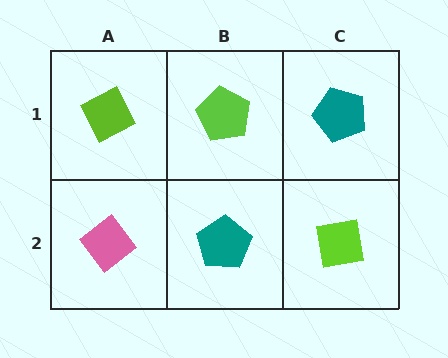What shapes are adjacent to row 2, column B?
A lime pentagon (row 1, column B), a pink diamond (row 2, column A), a lime square (row 2, column C).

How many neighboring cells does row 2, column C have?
2.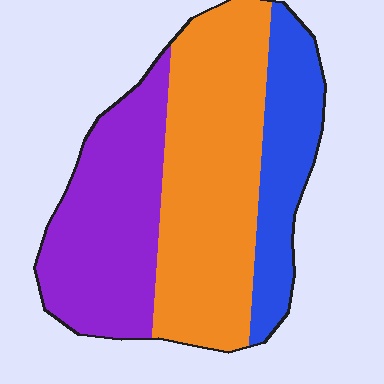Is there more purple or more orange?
Orange.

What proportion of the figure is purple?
Purple covers roughly 35% of the figure.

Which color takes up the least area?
Blue, at roughly 20%.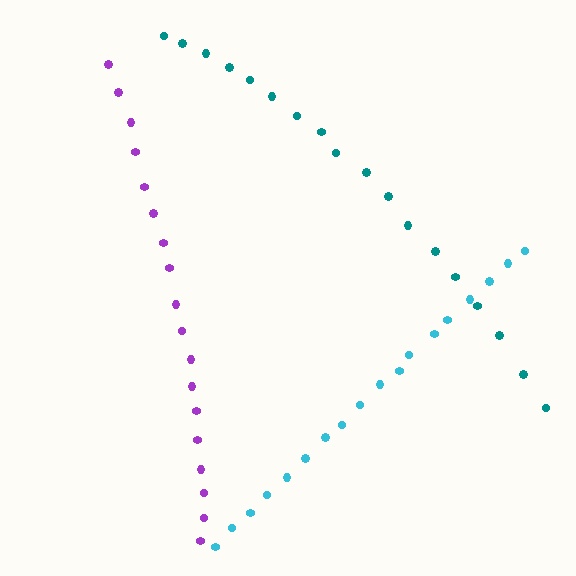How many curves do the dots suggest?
There are 3 distinct paths.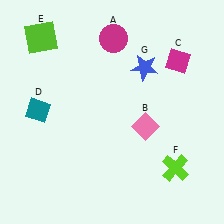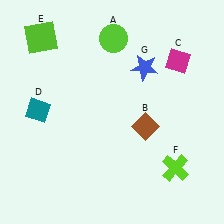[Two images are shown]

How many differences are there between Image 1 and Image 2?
There are 2 differences between the two images.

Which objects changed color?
A changed from magenta to lime. B changed from pink to brown.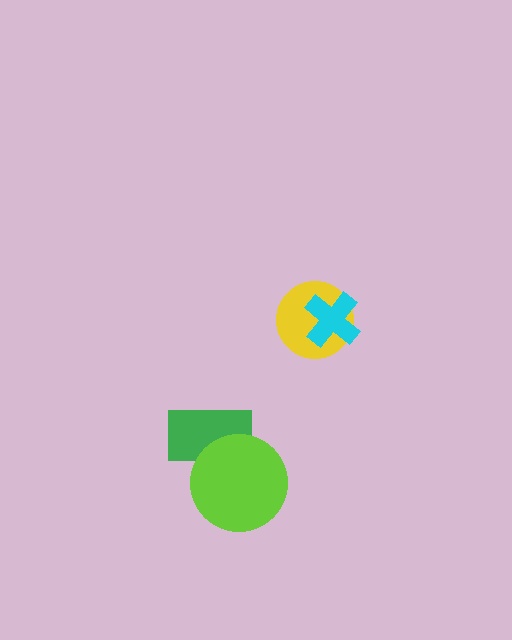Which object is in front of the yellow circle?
The cyan cross is in front of the yellow circle.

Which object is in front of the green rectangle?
The lime circle is in front of the green rectangle.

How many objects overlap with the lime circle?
1 object overlaps with the lime circle.